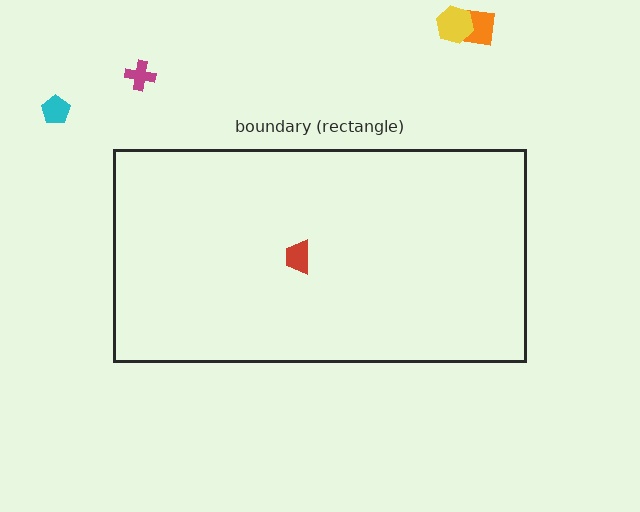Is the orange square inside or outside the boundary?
Outside.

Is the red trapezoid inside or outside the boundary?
Inside.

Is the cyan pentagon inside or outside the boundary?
Outside.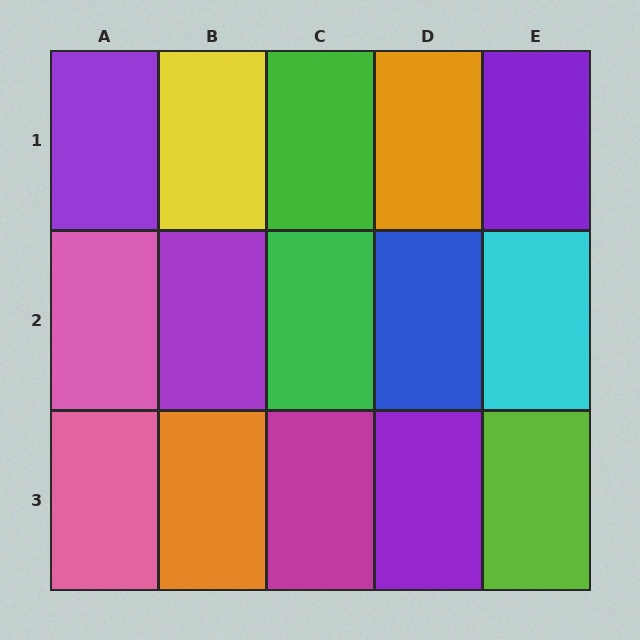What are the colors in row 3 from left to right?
Pink, orange, magenta, purple, lime.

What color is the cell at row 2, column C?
Green.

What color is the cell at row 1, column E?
Purple.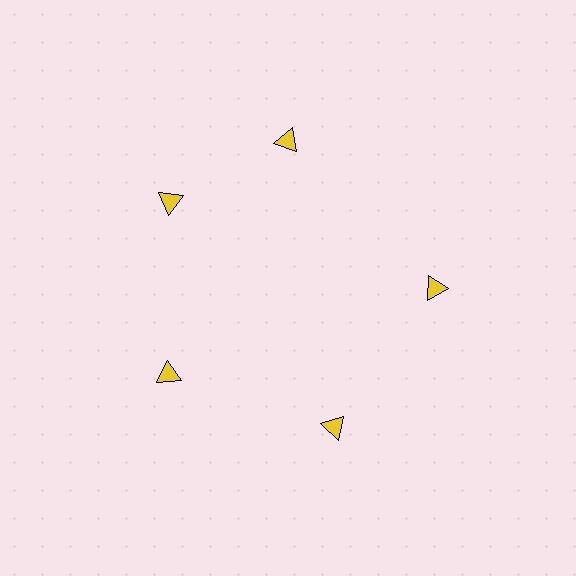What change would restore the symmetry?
The symmetry would be restored by rotating it back into even spacing with its neighbors so that all 5 triangles sit at equal angles and equal distance from the center.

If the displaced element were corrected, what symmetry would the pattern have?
It would have 5-fold rotational symmetry — the pattern would map onto itself every 72 degrees.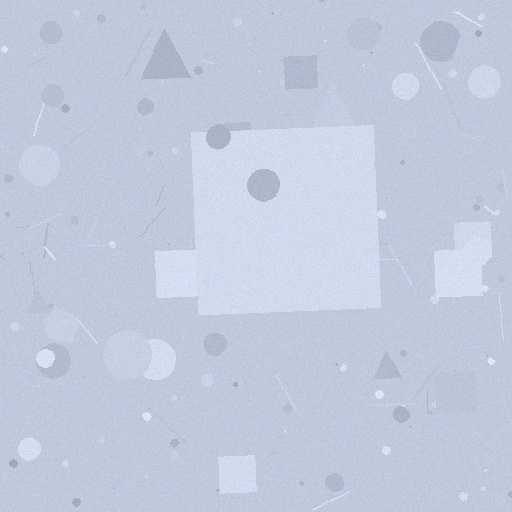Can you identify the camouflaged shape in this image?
The camouflaged shape is a square.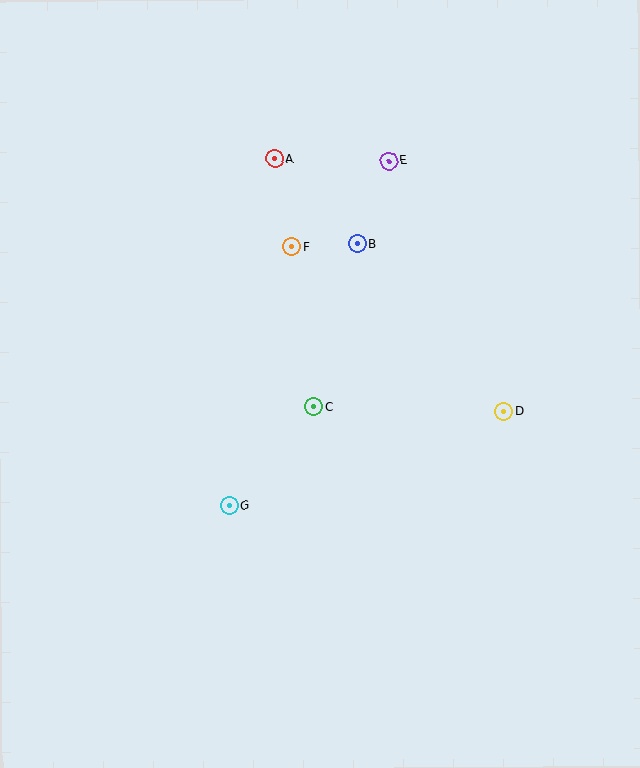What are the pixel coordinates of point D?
Point D is at (504, 411).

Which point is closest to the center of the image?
Point C at (314, 407) is closest to the center.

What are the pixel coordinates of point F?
Point F is at (292, 247).